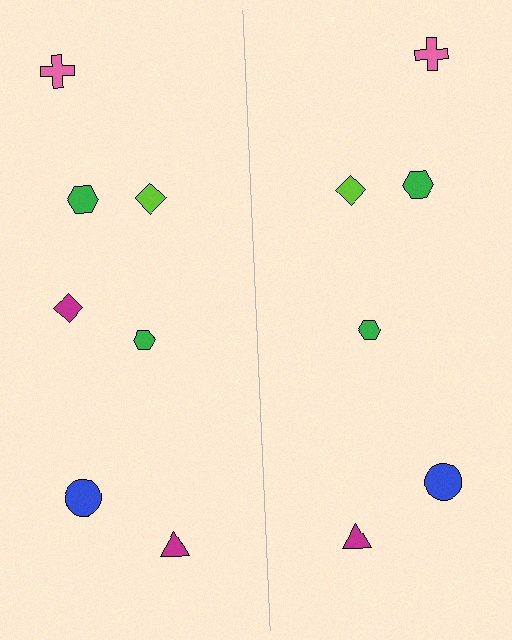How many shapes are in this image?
There are 13 shapes in this image.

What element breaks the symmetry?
A magenta diamond is missing from the right side.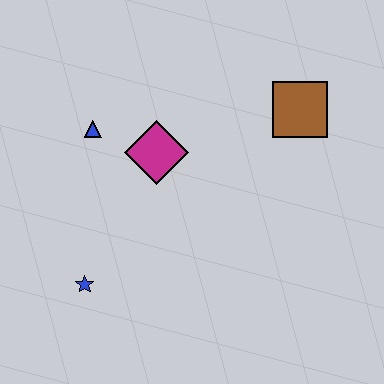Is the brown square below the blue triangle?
No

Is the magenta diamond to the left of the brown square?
Yes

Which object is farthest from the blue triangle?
The brown square is farthest from the blue triangle.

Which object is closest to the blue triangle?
The magenta diamond is closest to the blue triangle.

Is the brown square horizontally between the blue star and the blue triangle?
No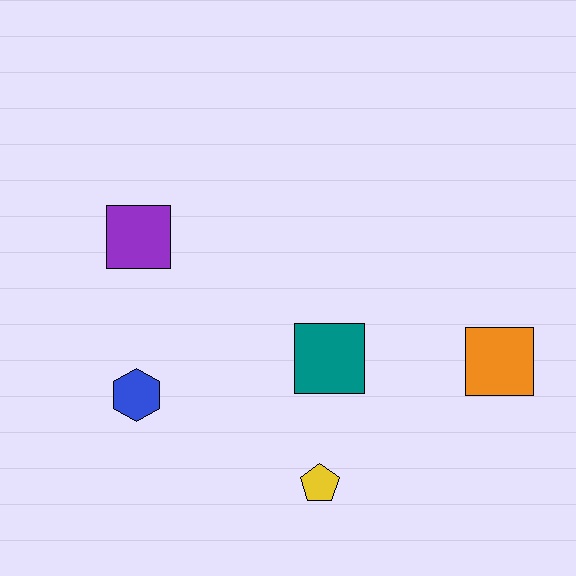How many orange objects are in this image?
There is 1 orange object.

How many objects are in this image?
There are 5 objects.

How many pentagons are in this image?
There is 1 pentagon.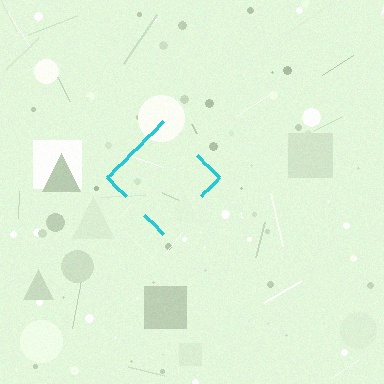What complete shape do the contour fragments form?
The contour fragments form a diamond.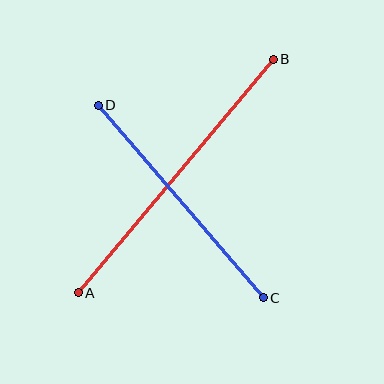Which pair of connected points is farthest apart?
Points A and B are farthest apart.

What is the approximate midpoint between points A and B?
The midpoint is at approximately (176, 176) pixels.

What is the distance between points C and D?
The distance is approximately 254 pixels.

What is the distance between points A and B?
The distance is approximately 304 pixels.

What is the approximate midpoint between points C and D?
The midpoint is at approximately (181, 202) pixels.